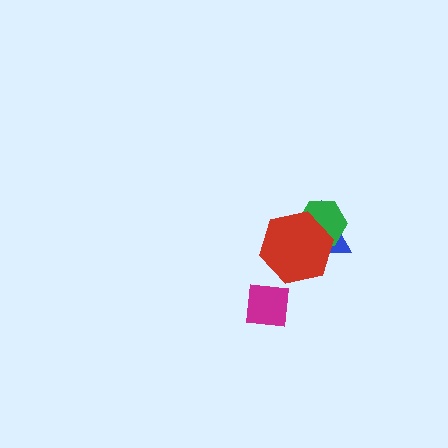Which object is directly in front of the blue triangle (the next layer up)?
The green hexagon is directly in front of the blue triangle.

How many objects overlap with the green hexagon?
2 objects overlap with the green hexagon.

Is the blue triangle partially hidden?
Yes, it is partially covered by another shape.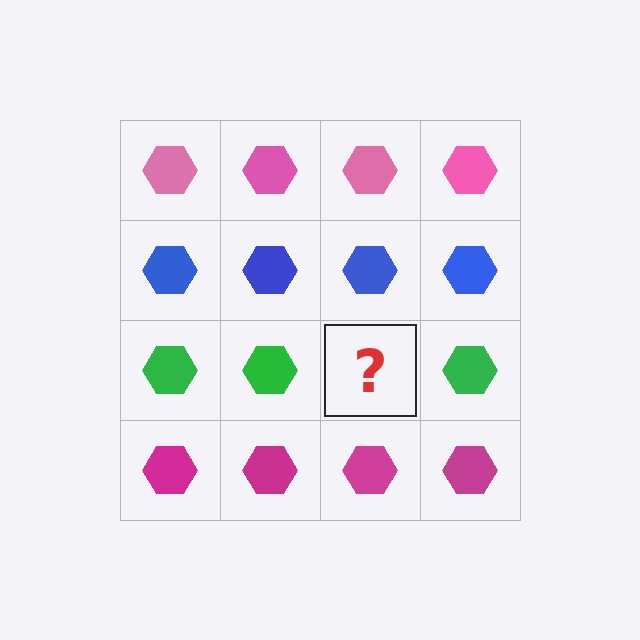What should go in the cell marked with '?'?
The missing cell should contain a green hexagon.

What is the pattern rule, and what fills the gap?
The rule is that each row has a consistent color. The gap should be filled with a green hexagon.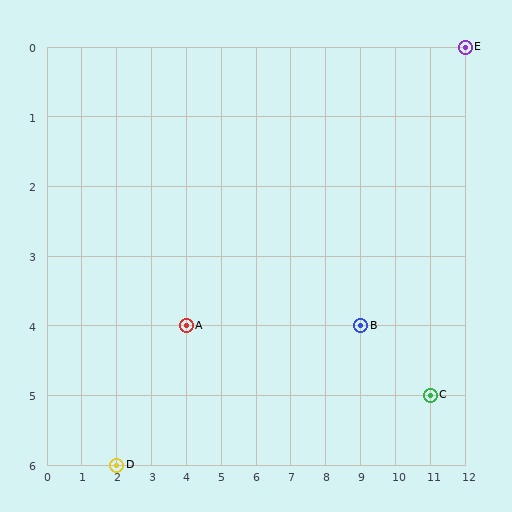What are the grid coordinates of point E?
Point E is at grid coordinates (12, 0).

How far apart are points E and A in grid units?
Points E and A are 8 columns and 4 rows apart (about 8.9 grid units diagonally).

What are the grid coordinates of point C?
Point C is at grid coordinates (11, 5).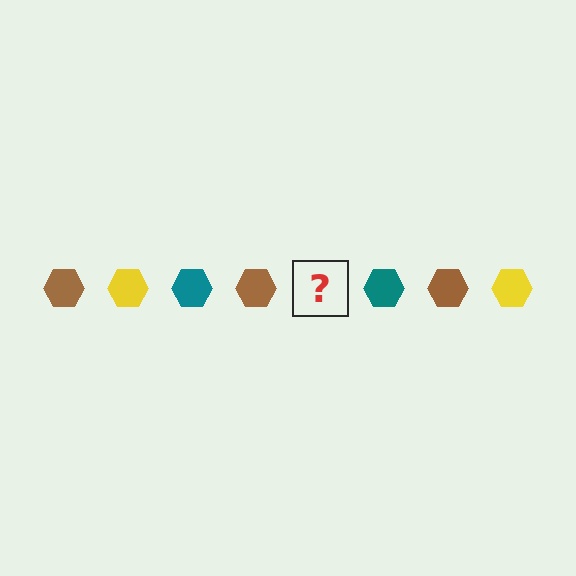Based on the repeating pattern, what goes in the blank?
The blank should be a yellow hexagon.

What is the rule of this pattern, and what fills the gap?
The rule is that the pattern cycles through brown, yellow, teal hexagons. The gap should be filled with a yellow hexagon.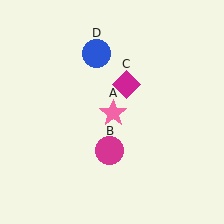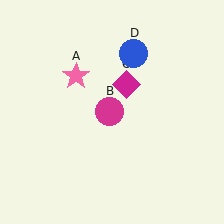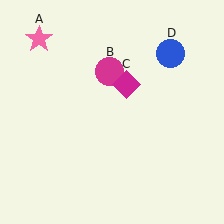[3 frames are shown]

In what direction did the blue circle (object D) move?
The blue circle (object D) moved right.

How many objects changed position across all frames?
3 objects changed position: pink star (object A), magenta circle (object B), blue circle (object D).